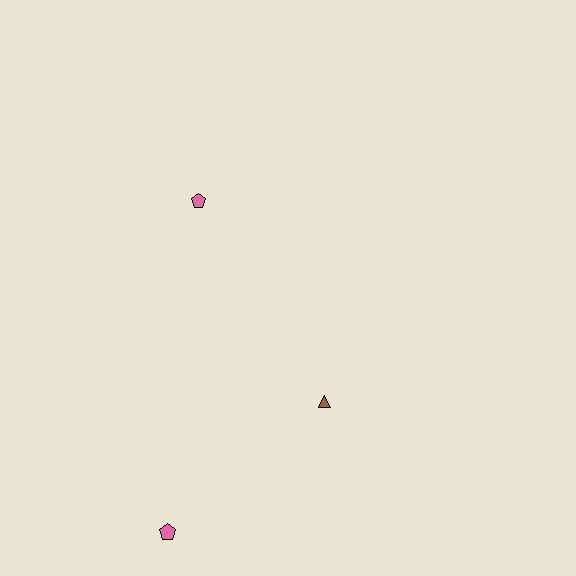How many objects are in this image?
There are 3 objects.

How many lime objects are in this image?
There are no lime objects.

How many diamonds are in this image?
There are no diamonds.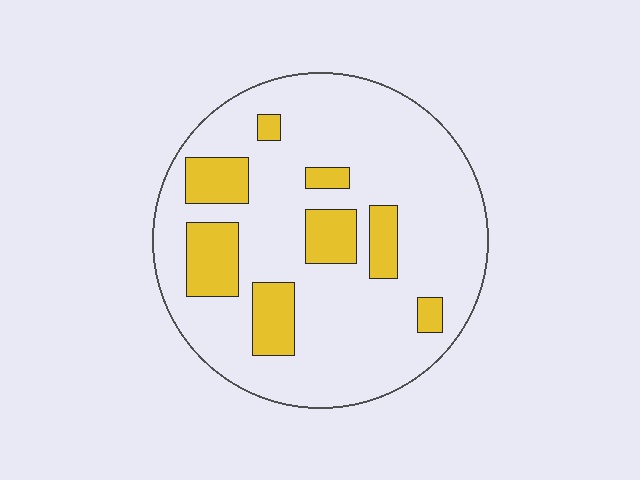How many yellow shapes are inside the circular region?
8.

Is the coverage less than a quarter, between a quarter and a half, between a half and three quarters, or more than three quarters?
Less than a quarter.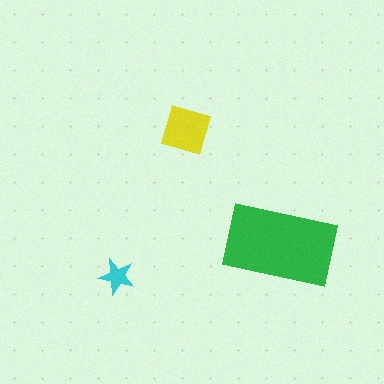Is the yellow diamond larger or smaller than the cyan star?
Larger.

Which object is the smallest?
The cyan star.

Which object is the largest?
The green rectangle.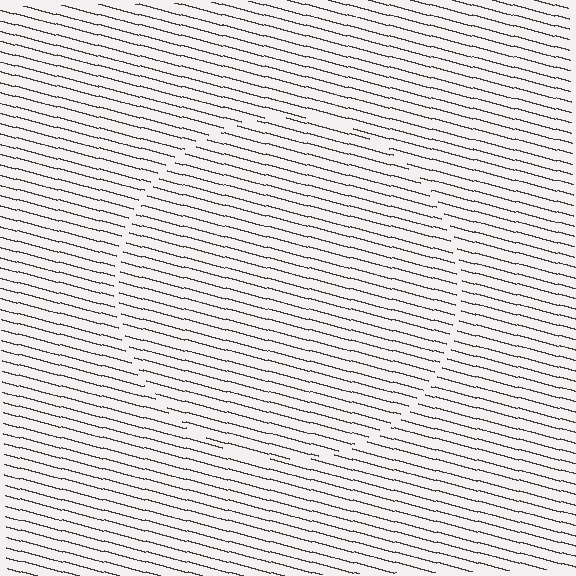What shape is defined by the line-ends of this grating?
An illusory circle. The interior of the shape contains the same grating, shifted by half a period — the contour is defined by the phase discontinuity where line-ends from the inner and outer gratings abut.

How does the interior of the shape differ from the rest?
The interior of the shape contains the same grating, shifted by half a period — the contour is defined by the phase discontinuity where line-ends from the inner and outer gratings abut.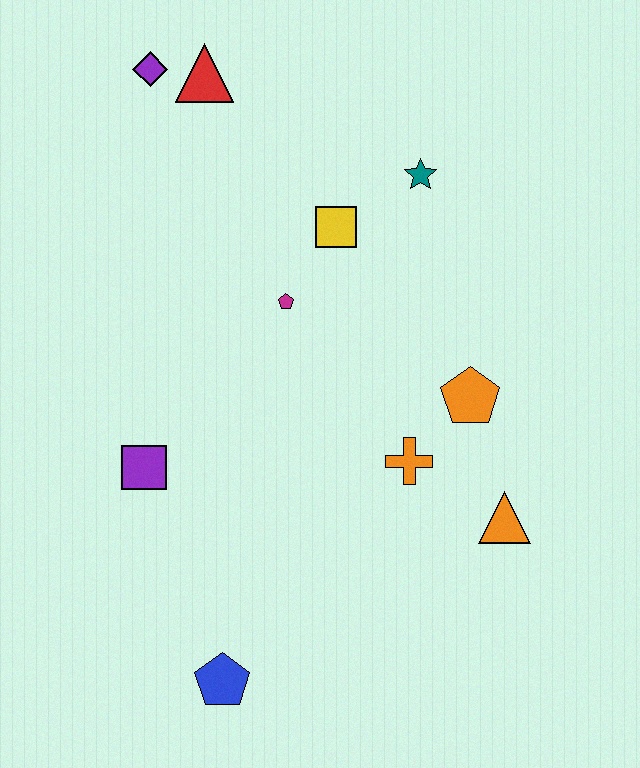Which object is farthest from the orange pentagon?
The purple diamond is farthest from the orange pentagon.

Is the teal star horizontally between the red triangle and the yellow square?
No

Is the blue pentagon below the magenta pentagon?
Yes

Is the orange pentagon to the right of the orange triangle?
No